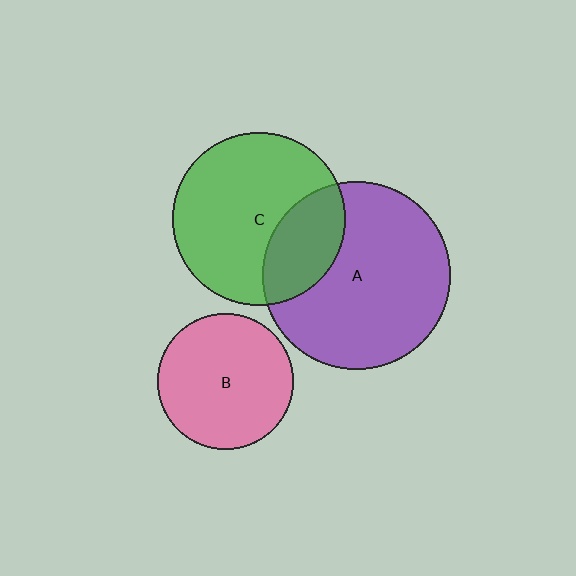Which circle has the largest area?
Circle A (purple).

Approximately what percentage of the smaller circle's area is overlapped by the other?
Approximately 30%.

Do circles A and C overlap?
Yes.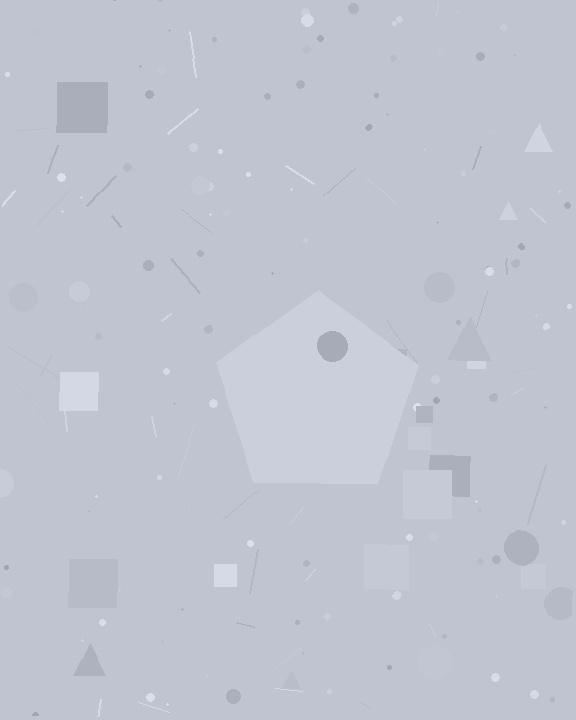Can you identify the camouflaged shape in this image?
The camouflaged shape is a pentagon.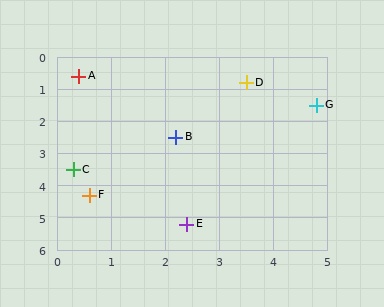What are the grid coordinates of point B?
Point B is at approximately (2.2, 2.5).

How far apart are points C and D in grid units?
Points C and D are about 4.2 grid units apart.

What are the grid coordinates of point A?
Point A is at approximately (0.4, 0.6).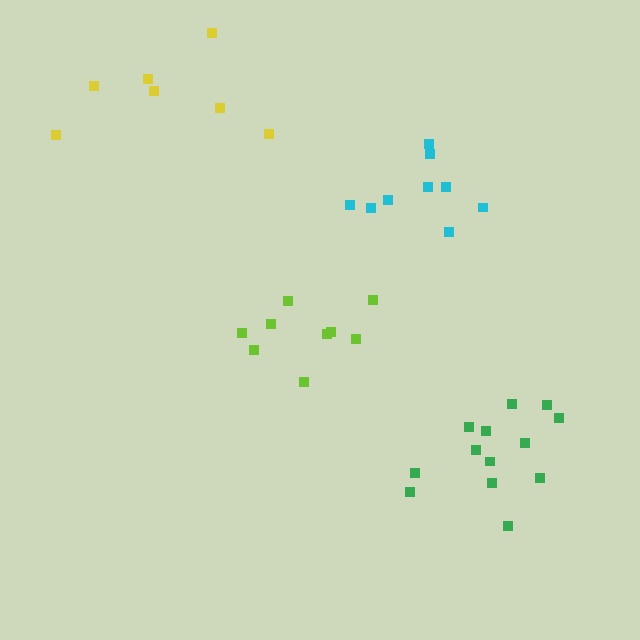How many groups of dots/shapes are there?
There are 4 groups.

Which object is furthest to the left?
The yellow cluster is leftmost.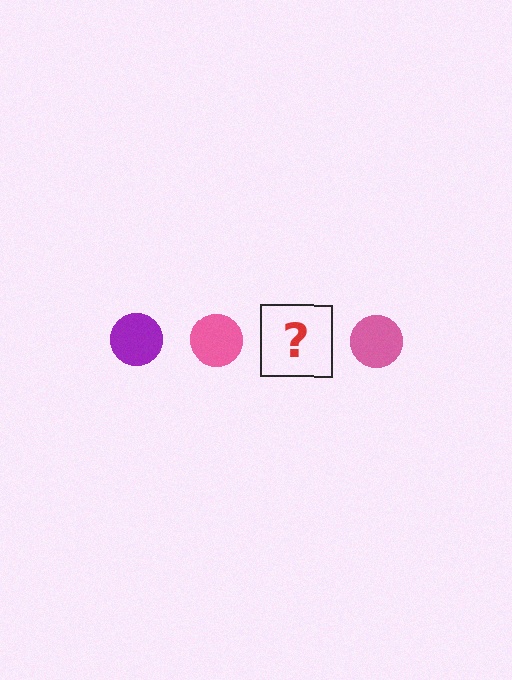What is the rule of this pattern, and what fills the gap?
The rule is that the pattern cycles through purple, pink circles. The gap should be filled with a purple circle.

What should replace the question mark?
The question mark should be replaced with a purple circle.